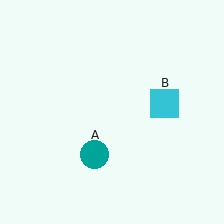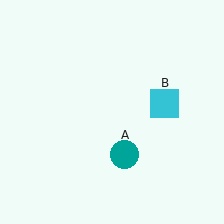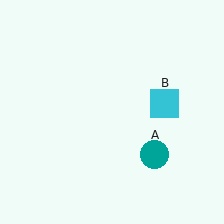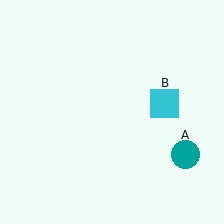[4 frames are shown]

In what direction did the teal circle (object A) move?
The teal circle (object A) moved right.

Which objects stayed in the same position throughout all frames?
Cyan square (object B) remained stationary.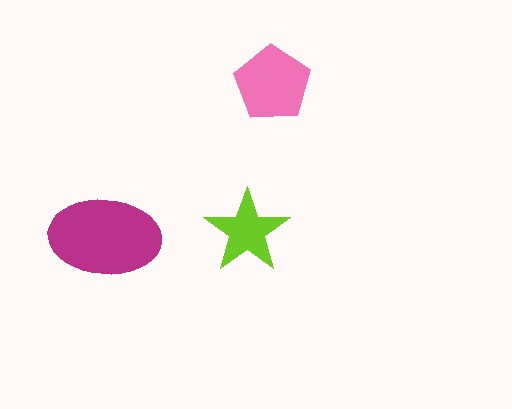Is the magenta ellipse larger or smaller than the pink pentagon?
Larger.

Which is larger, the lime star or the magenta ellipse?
The magenta ellipse.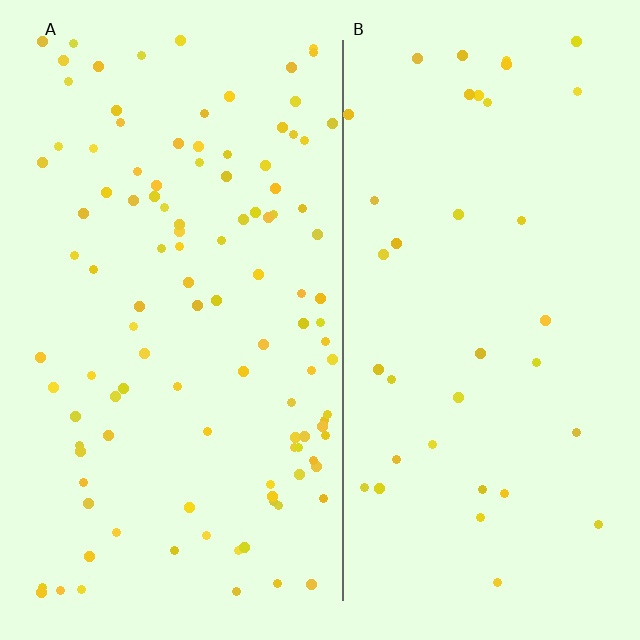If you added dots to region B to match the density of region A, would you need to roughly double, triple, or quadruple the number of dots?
Approximately triple.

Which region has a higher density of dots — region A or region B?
A (the left).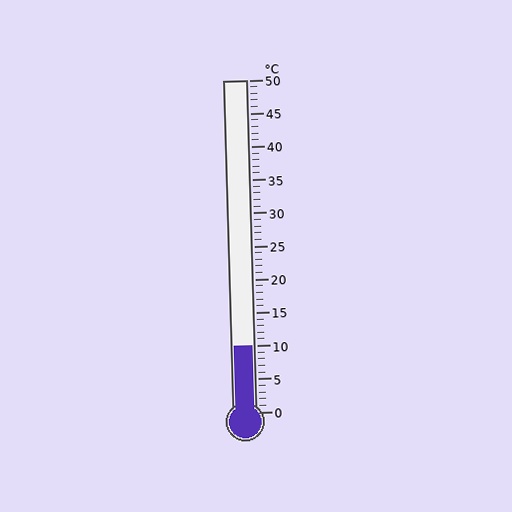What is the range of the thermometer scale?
The thermometer scale ranges from 0°C to 50°C.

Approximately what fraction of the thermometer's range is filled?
The thermometer is filled to approximately 20% of its range.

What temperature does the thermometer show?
The thermometer shows approximately 10°C.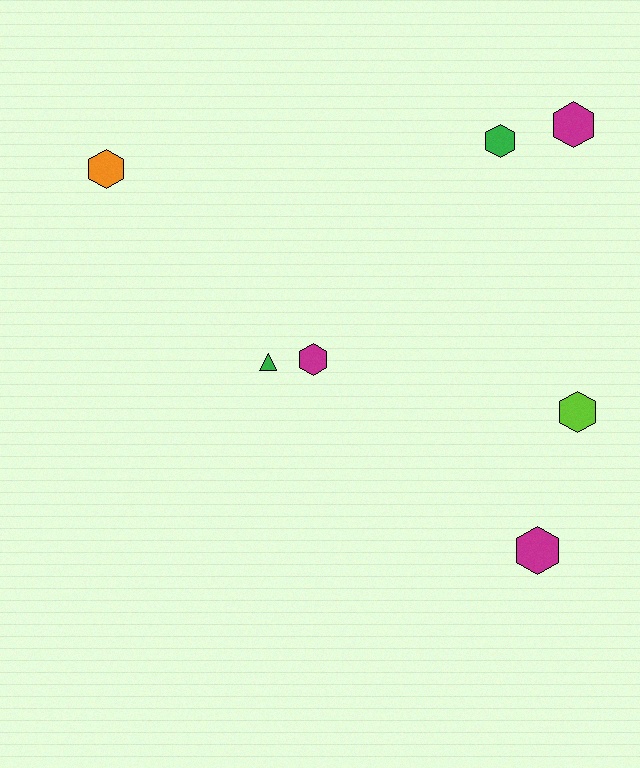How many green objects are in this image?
There are 2 green objects.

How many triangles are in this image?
There is 1 triangle.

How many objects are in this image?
There are 7 objects.